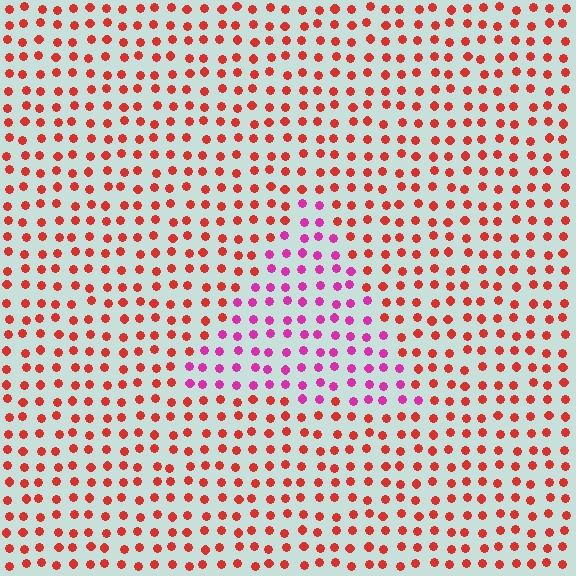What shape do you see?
I see a triangle.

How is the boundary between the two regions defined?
The boundary is defined purely by a slight shift in hue (about 46 degrees). Spacing, size, and orientation are identical on both sides.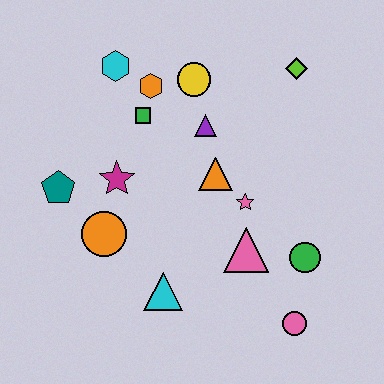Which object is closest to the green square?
The orange hexagon is closest to the green square.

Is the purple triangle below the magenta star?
No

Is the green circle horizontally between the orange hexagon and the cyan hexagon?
No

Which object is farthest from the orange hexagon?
The pink circle is farthest from the orange hexagon.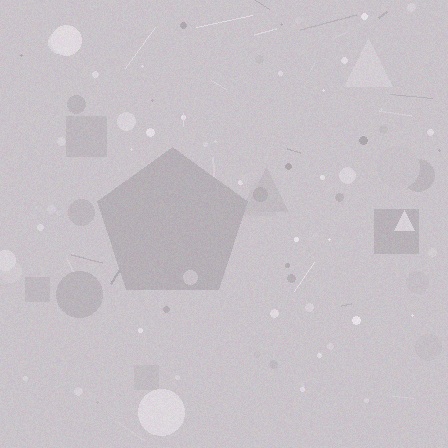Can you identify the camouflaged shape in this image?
The camouflaged shape is a pentagon.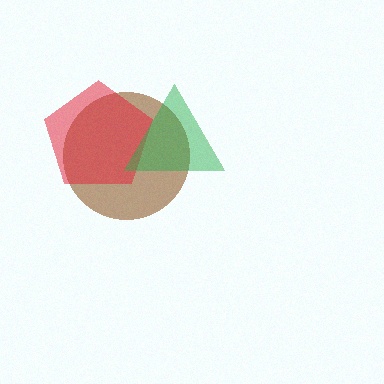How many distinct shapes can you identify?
There are 3 distinct shapes: a brown circle, a red pentagon, a green triangle.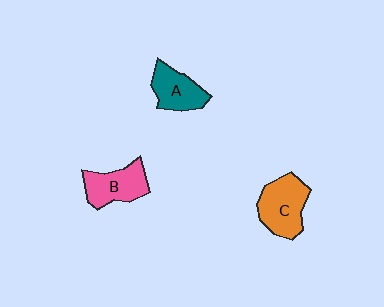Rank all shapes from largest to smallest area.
From largest to smallest: C (orange), B (pink), A (teal).